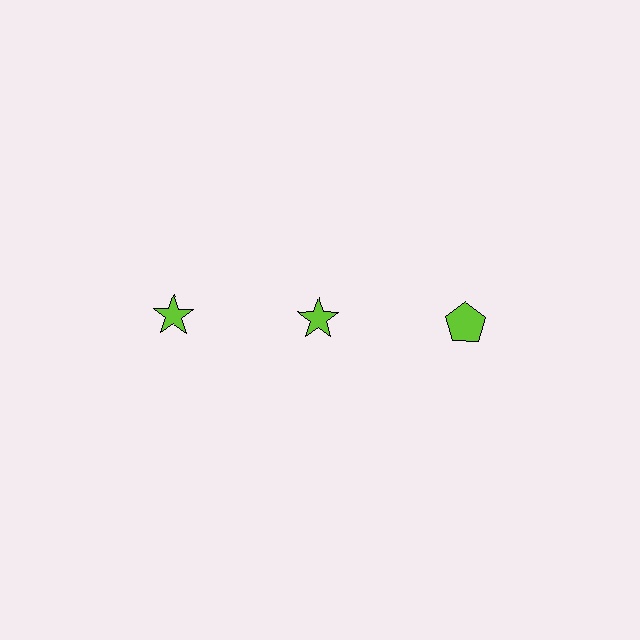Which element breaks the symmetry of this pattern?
The lime pentagon in the top row, center column breaks the symmetry. All other shapes are lime stars.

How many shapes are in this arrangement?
There are 3 shapes arranged in a grid pattern.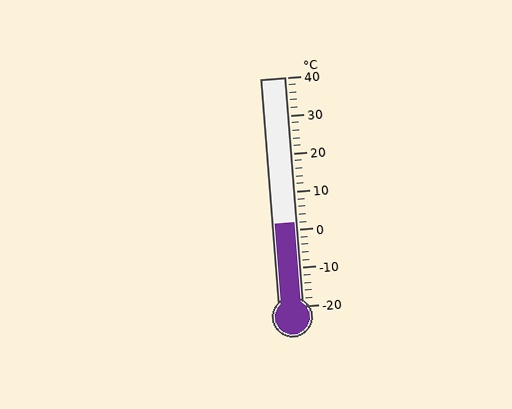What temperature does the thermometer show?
The thermometer shows approximately 2°C.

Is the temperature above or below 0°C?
The temperature is above 0°C.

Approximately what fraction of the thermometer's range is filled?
The thermometer is filled to approximately 35% of its range.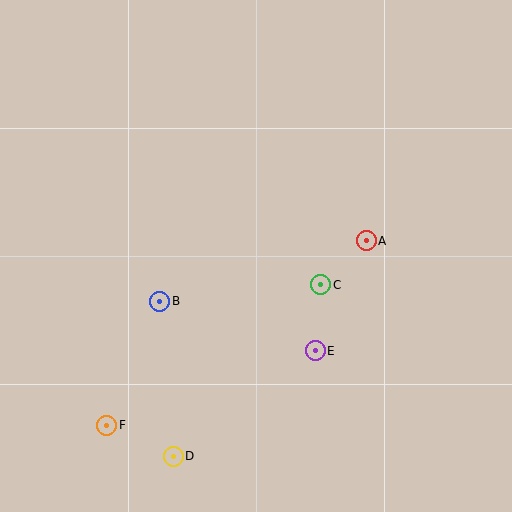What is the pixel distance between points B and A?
The distance between B and A is 215 pixels.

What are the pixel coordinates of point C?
Point C is at (321, 285).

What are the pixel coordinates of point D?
Point D is at (173, 456).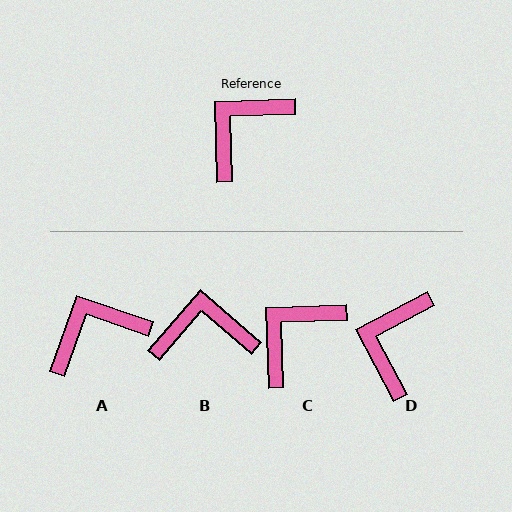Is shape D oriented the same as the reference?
No, it is off by about 26 degrees.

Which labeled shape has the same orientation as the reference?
C.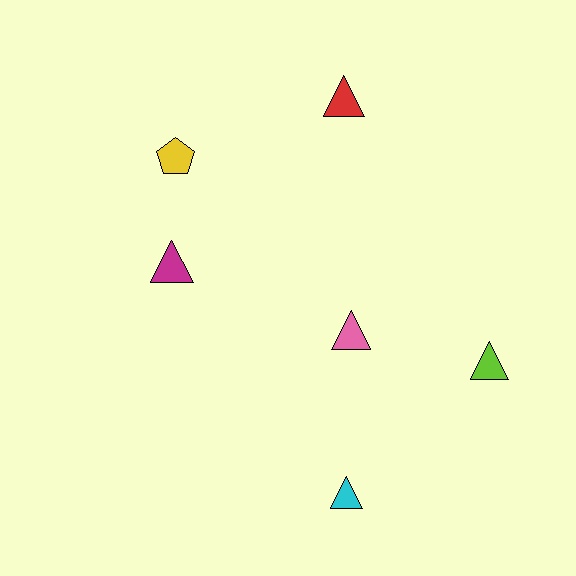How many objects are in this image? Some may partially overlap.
There are 6 objects.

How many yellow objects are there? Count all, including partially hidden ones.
There is 1 yellow object.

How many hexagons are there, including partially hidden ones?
There are no hexagons.